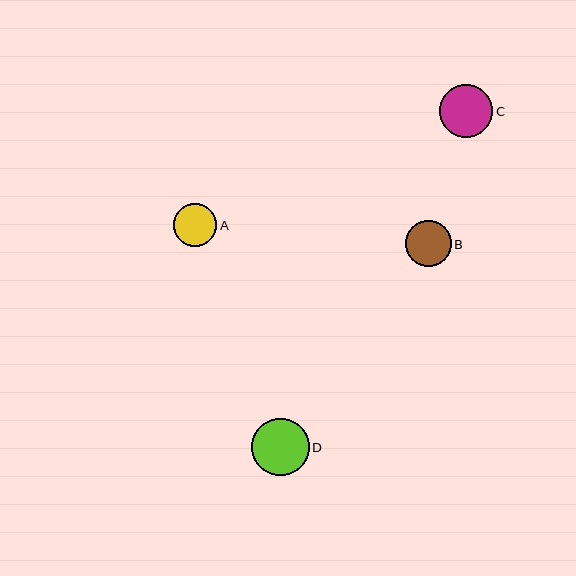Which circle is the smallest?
Circle A is the smallest with a size of approximately 43 pixels.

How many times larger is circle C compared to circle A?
Circle C is approximately 1.2 times the size of circle A.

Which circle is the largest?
Circle D is the largest with a size of approximately 57 pixels.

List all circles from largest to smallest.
From largest to smallest: D, C, B, A.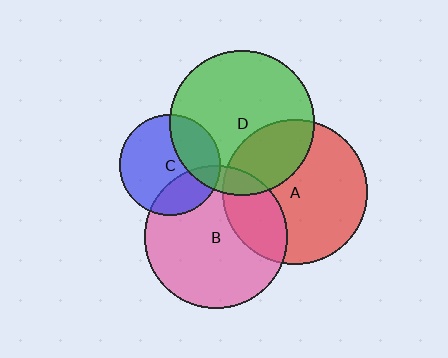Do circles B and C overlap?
Yes.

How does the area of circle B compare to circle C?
Approximately 2.0 times.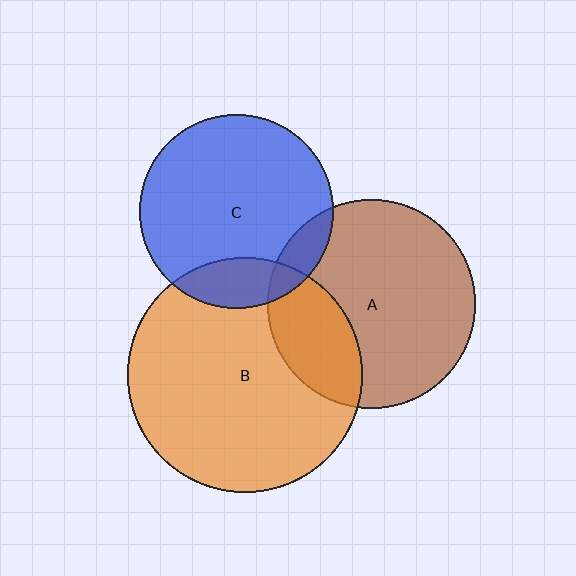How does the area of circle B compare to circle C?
Approximately 1.5 times.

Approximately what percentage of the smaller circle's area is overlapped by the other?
Approximately 10%.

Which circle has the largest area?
Circle B (orange).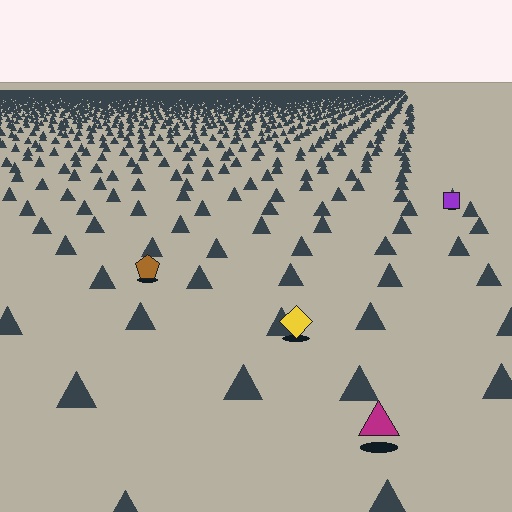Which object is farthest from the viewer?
The purple square is farthest from the viewer. It appears smaller and the ground texture around it is denser.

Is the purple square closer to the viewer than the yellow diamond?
No. The yellow diamond is closer — you can tell from the texture gradient: the ground texture is coarser near it.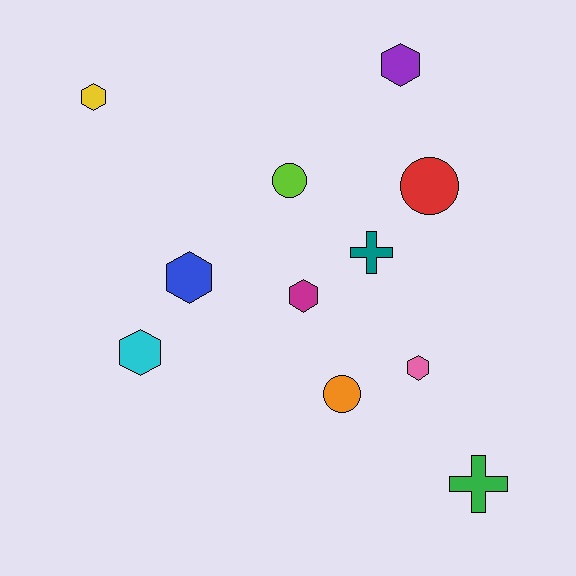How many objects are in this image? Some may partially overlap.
There are 11 objects.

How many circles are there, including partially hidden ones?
There are 3 circles.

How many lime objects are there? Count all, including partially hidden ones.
There is 1 lime object.